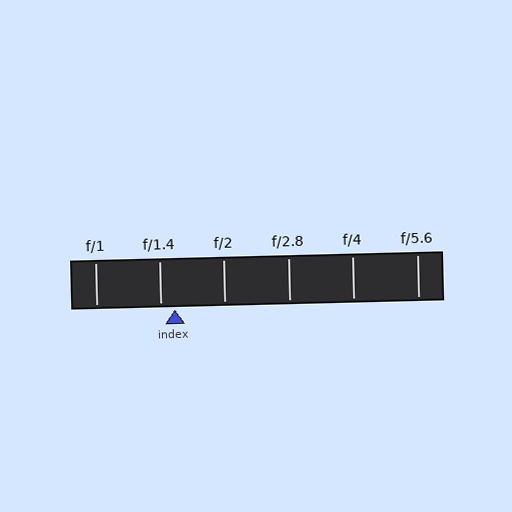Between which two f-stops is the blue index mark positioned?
The index mark is between f/1.4 and f/2.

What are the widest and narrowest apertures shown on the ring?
The widest aperture shown is f/1 and the narrowest is f/5.6.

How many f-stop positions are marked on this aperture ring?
There are 6 f-stop positions marked.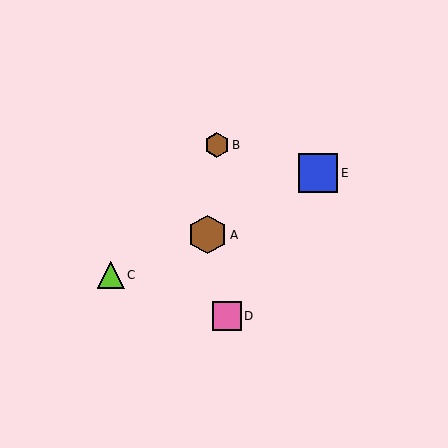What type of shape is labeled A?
Shape A is a brown hexagon.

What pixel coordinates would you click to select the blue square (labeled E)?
Click at (318, 173) to select the blue square E.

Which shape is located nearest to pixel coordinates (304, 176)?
The blue square (labeled E) at (318, 173) is nearest to that location.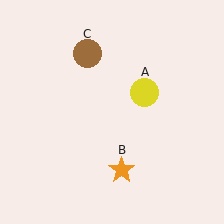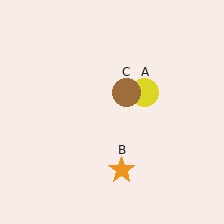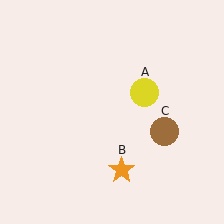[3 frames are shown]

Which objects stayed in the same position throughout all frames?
Yellow circle (object A) and orange star (object B) remained stationary.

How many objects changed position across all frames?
1 object changed position: brown circle (object C).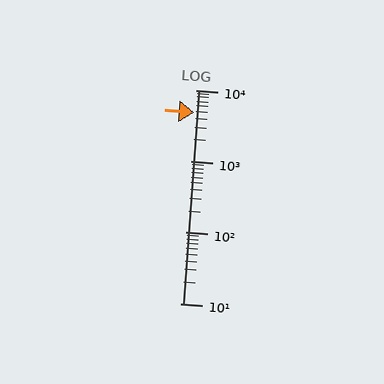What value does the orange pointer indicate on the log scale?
The pointer indicates approximately 4900.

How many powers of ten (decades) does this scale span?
The scale spans 3 decades, from 10 to 10000.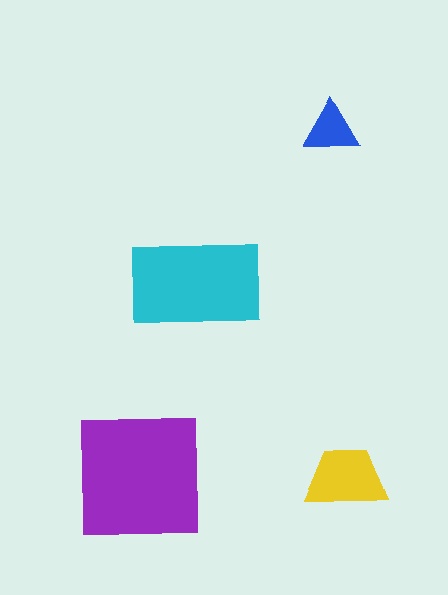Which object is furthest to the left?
The purple square is leftmost.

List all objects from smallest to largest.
The blue triangle, the yellow trapezoid, the cyan rectangle, the purple square.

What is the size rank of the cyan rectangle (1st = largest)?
2nd.